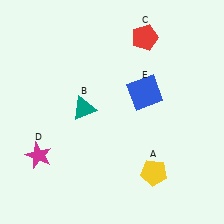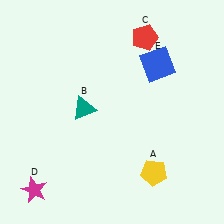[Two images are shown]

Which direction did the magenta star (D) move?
The magenta star (D) moved down.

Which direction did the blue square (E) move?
The blue square (E) moved up.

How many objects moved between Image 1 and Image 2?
2 objects moved between the two images.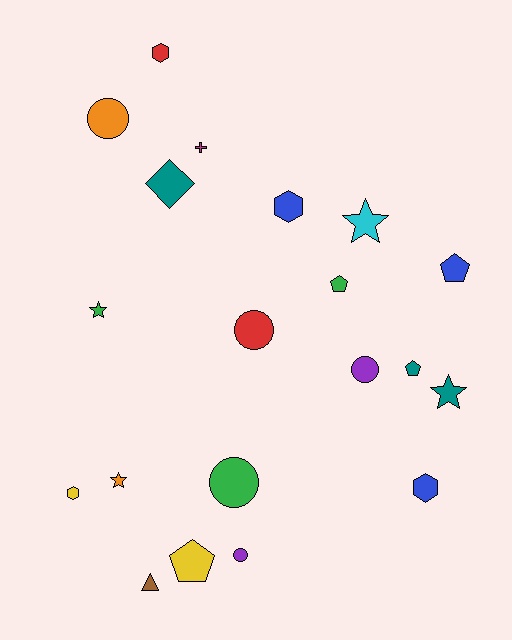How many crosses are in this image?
There is 1 cross.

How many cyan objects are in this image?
There is 1 cyan object.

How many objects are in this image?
There are 20 objects.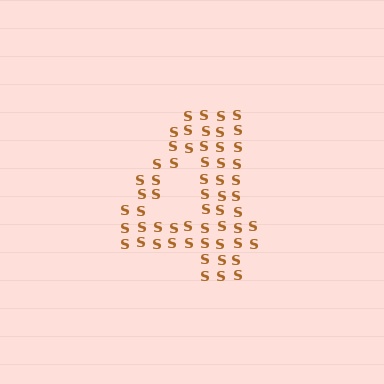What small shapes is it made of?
It is made of small letter S's.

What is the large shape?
The large shape is the digit 4.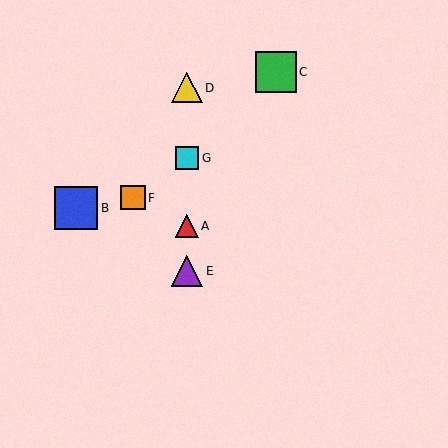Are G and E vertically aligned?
Yes, both are at x≈187.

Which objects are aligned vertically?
Objects A, D, E, G are aligned vertically.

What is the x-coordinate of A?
Object A is at x≈187.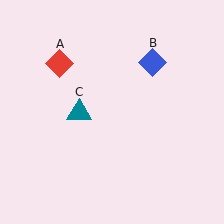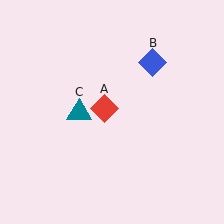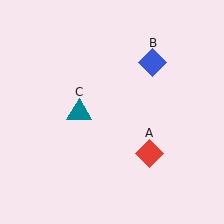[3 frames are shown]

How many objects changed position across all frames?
1 object changed position: red diamond (object A).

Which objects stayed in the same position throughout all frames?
Blue diamond (object B) and teal triangle (object C) remained stationary.